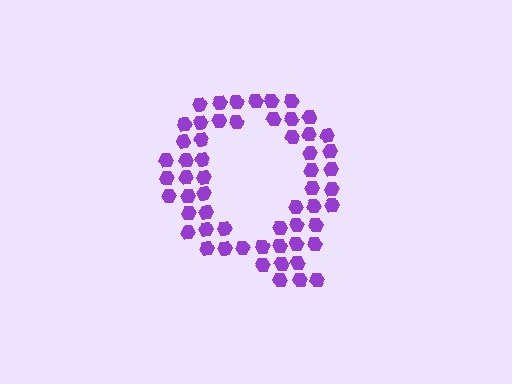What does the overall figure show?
The overall figure shows the letter Q.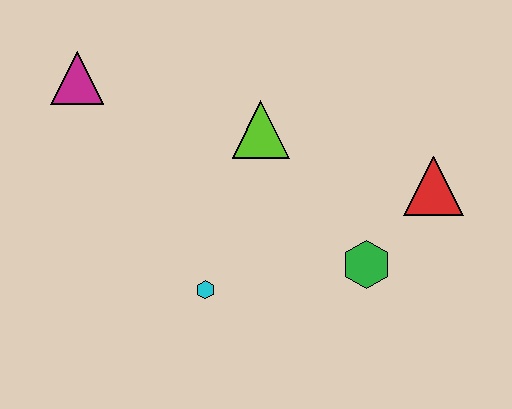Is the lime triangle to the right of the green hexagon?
No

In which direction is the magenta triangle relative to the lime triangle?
The magenta triangle is to the left of the lime triangle.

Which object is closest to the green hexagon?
The red triangle is closest to the green hexagon.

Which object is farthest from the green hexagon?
The magenta triangle is farthest from the green hexagon.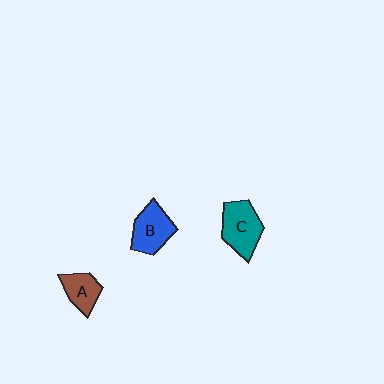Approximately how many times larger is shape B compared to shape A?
Approximately 1.4 times.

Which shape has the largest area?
Shape C (teal).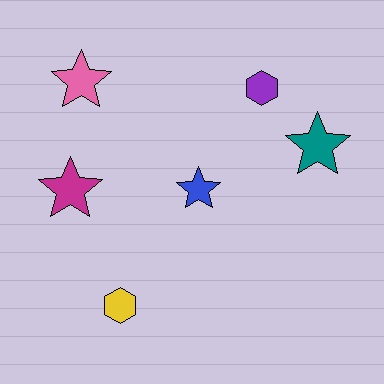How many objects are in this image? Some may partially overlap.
There are 6 objects.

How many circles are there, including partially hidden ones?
There are no circles.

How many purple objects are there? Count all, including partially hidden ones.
There is 1 purple object.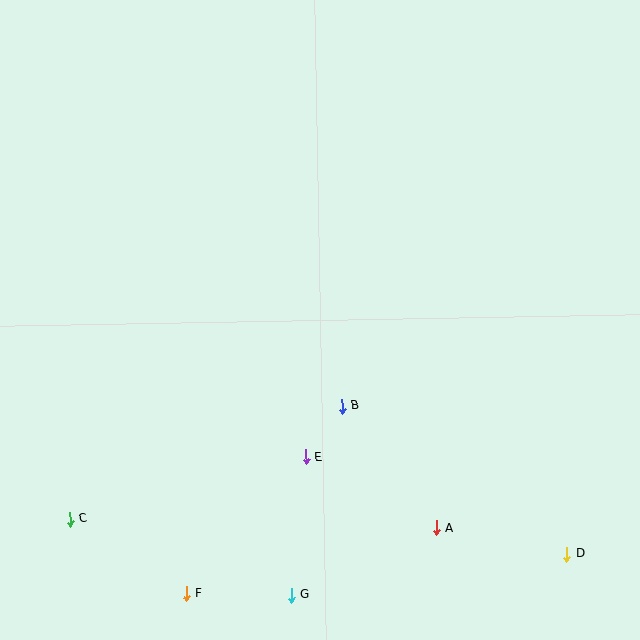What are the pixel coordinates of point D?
Point D is at (567, 554).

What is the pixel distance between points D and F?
The distance between D and F is 383 pixels.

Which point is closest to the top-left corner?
Point C is closest to the top-left corner.